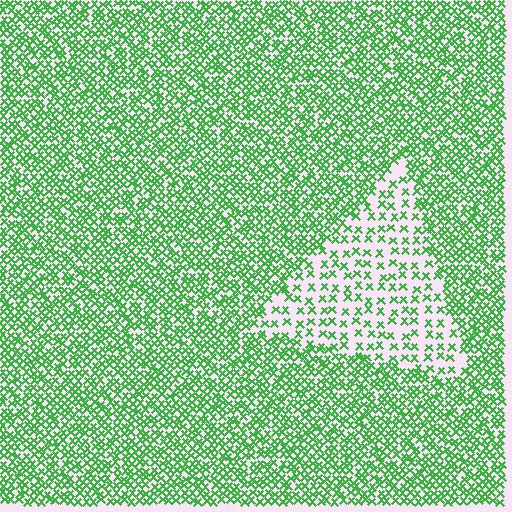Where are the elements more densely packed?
The elements are more densely packed outside the triangle boundary.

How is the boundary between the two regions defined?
The boundary is defined by a change in element density (approximately 2.4x ratio). All elements are the same color, size, and shape.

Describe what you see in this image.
The image contains small green elements arranged at two different densities. A triangle-shaped region is visible where the elements are less densely packed than the surrounding area.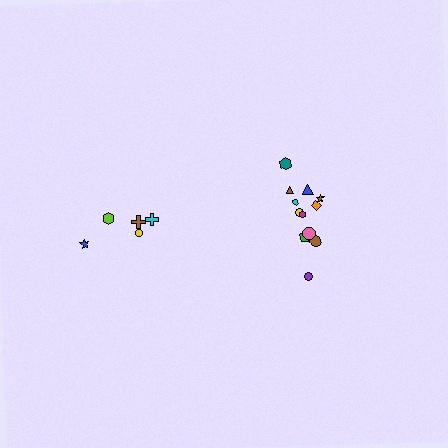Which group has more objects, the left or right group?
The right group.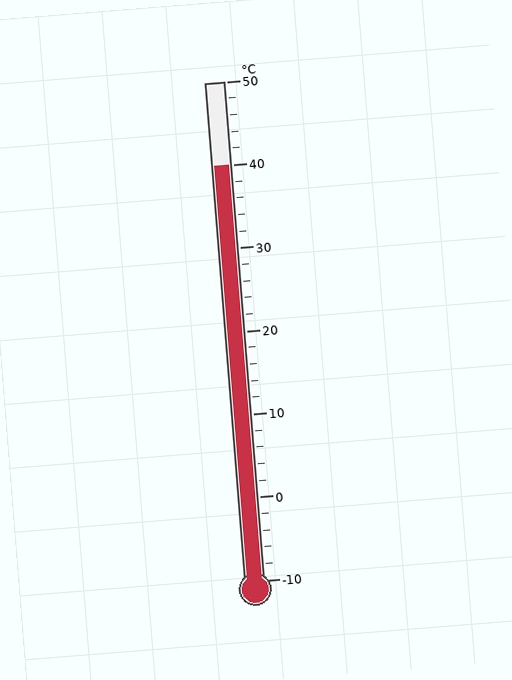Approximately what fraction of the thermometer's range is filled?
The thermometer is filled to approximately 85% of its range.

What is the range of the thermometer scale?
The thermometer scale ranges from -10°C to 50°C.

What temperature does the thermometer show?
The thermometer shows approximately 40°C.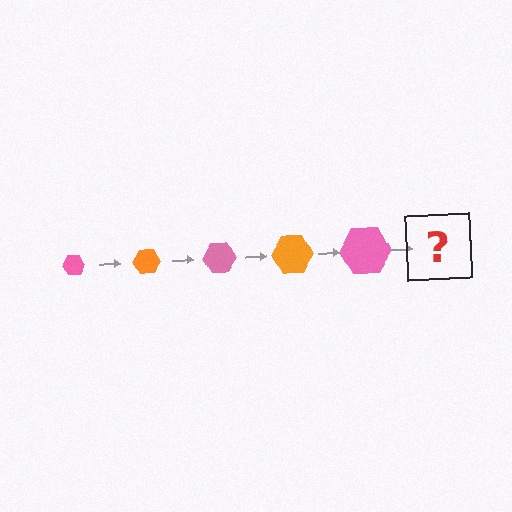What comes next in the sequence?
The next element should be an orange hexagon, larger than the previous one.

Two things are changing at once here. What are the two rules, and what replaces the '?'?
The two rules are that the hexagon grows larger each step and the color cycles through pink and orange. The '?' should be an orange hexagon, larger than the previous one.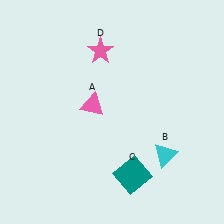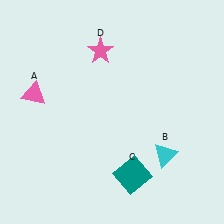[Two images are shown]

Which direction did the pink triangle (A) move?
The pink triangle (A) moved left.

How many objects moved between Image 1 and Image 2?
1 object moved between the two images.